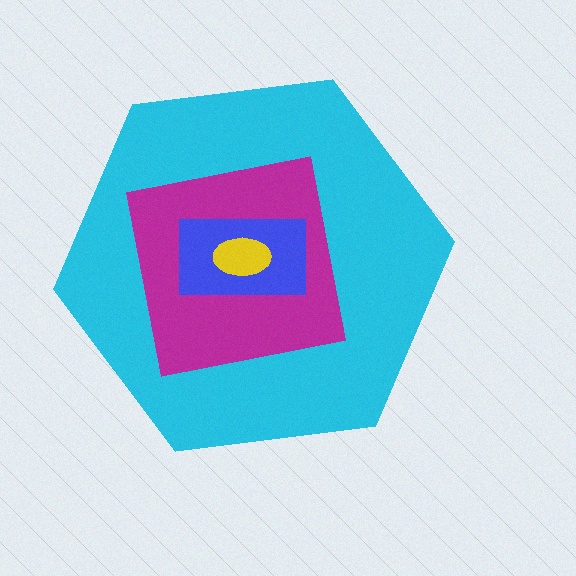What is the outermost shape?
The cyan hexagon.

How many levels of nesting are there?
4.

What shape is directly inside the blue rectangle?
The yellow ellipse.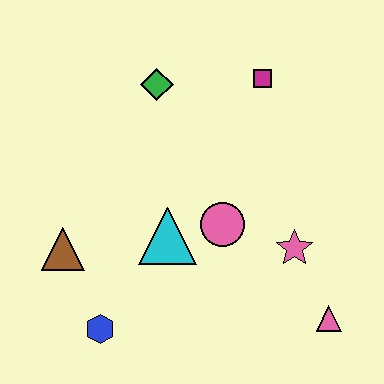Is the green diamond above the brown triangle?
Yes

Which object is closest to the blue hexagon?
The brown triangle is closest to the blue hexagon.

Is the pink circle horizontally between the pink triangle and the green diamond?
Yes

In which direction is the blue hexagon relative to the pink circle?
The blue hexagon is to the left of the pink circle.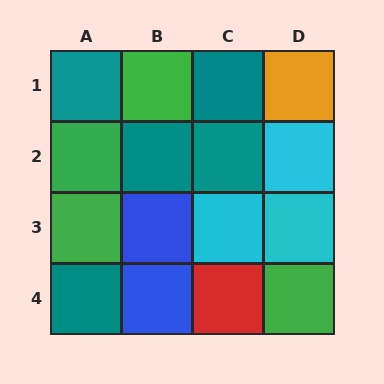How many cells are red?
1 cell is red.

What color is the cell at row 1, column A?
Teal.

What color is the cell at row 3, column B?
Blue.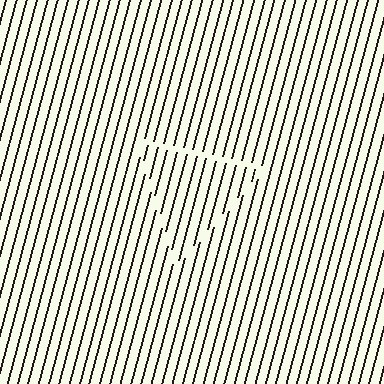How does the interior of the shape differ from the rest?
The interior of the shape contains the same grating, shifted by half a period — the contour is defined by the phase discontinuity where line-ends from the inner and outer gratings abut.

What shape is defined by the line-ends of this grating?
An illusory triangle. The interior of the shape contains the same grating, shifted by half a period — the contour is defined by the phase discontinuity where line-ends from the inner and outer gratings abut.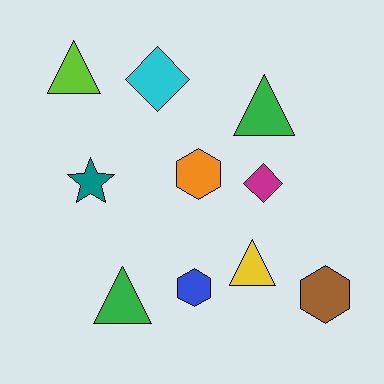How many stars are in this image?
There is 1 star.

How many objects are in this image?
There are 10 objects.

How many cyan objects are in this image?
There is 1 cyan object.